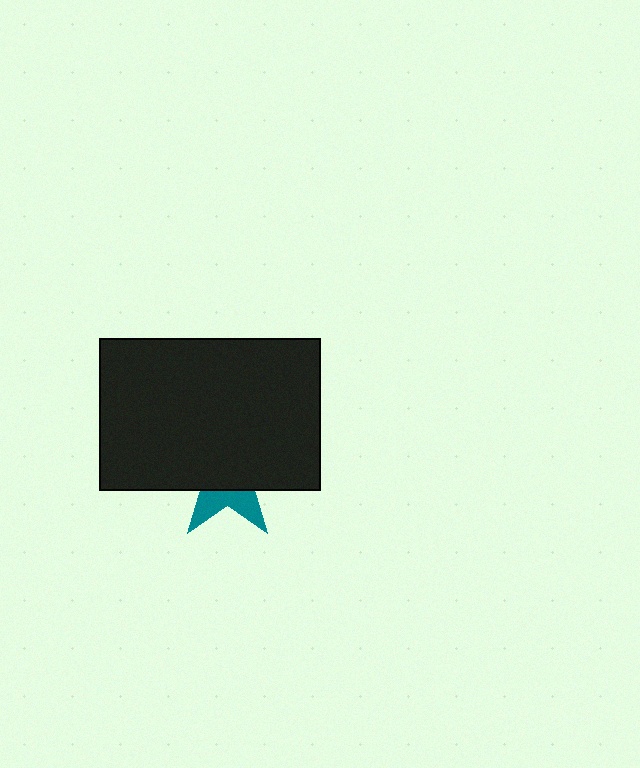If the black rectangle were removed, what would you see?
You would see the complete teal star.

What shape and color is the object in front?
The object in front is a black rectangle.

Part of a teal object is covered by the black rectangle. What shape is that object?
It is a star.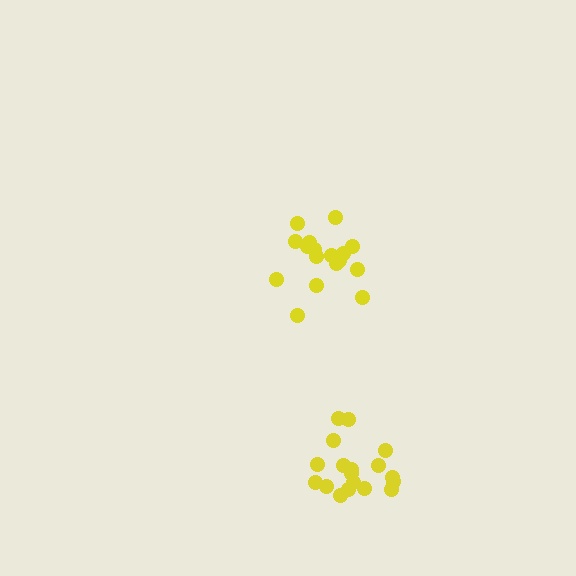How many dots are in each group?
Group 1: 17 dots, Group 2: 18 dots (35 total).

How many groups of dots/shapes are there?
There are 2 groups.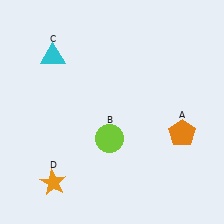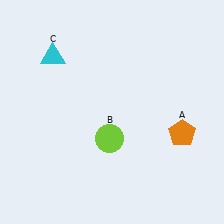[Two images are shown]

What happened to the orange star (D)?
The orange star (D) was removed in Image 2. It was in the bottom-left area of Image 1.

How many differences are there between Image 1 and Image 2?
There is 1 difference between the two images.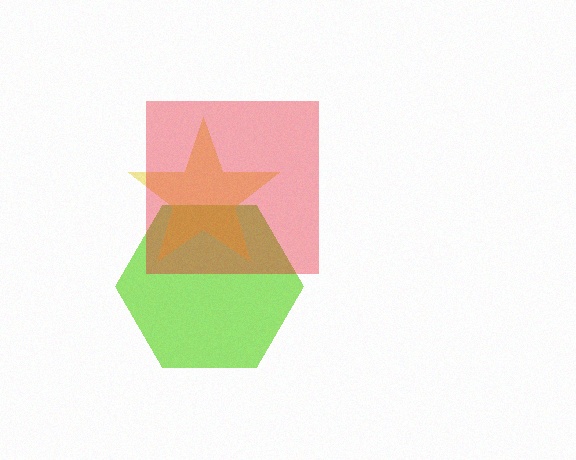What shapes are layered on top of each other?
The layered shapes are: a lime hexagon, a yellow star, a red square.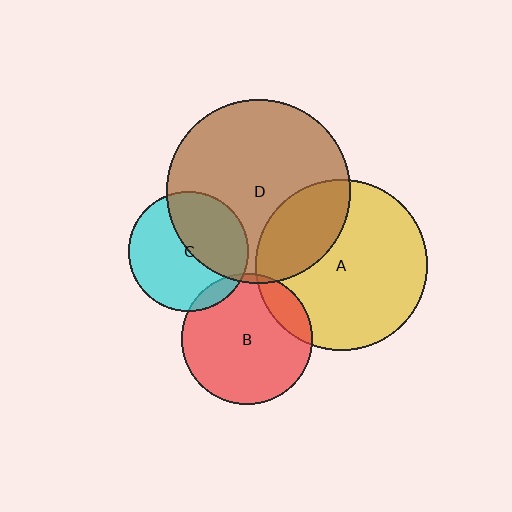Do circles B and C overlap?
Yes.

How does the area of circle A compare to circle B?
Approximately 1.7 times.